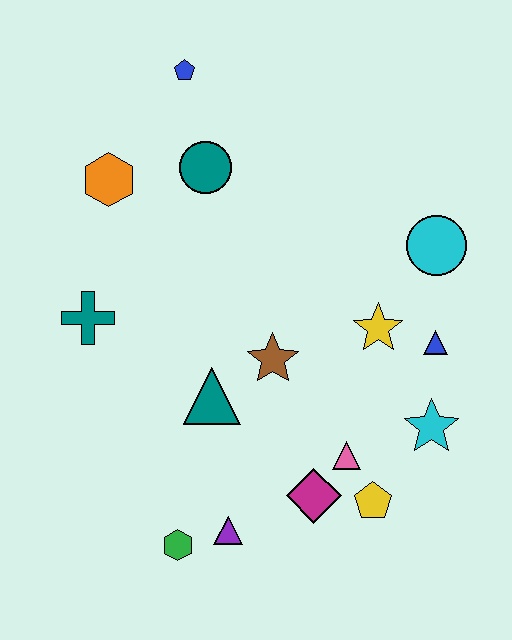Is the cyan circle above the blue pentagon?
No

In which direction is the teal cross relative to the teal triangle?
The teal cross is to the left of the teal triangle.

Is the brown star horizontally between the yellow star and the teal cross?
Yes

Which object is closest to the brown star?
The teal triangle is closest to the brown star.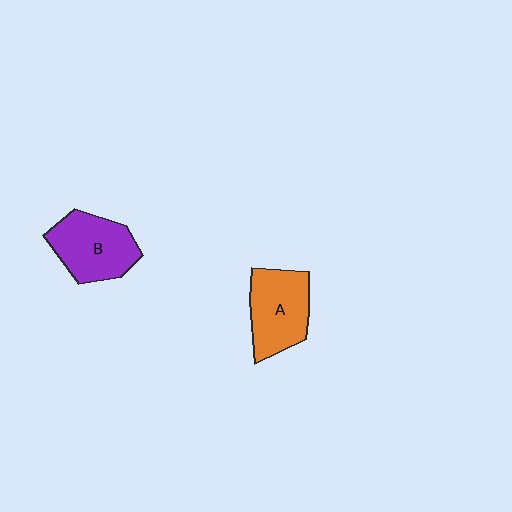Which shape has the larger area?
Shape B (purple).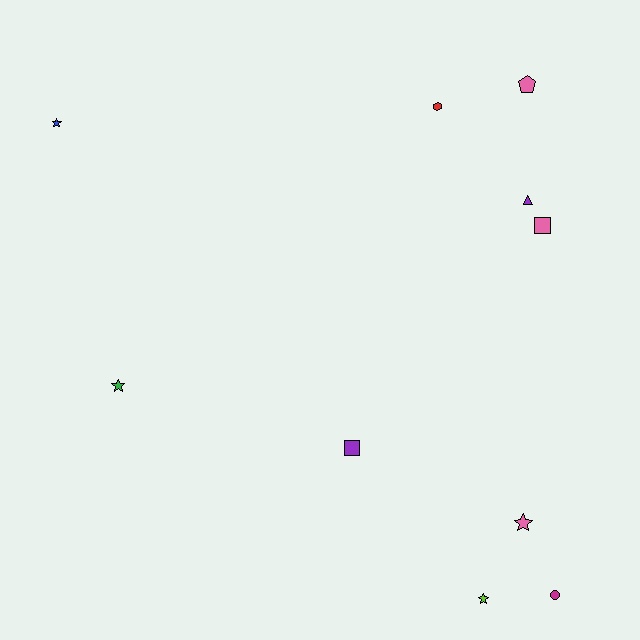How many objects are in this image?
There are 10 objects.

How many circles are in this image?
There is 1 circle.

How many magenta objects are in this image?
There is 1 magenta object.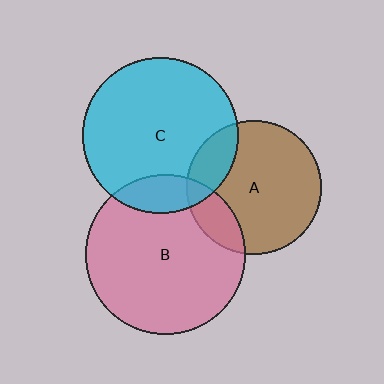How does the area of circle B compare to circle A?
Approximately 1.4 times.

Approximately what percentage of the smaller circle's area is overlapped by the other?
Approximately 15%.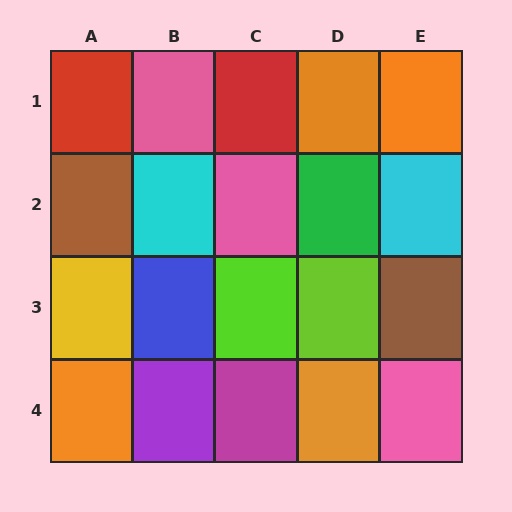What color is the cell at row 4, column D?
Orange.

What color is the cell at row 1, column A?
Red.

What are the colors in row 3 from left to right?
Yellow, blue, lime, lime, brown.